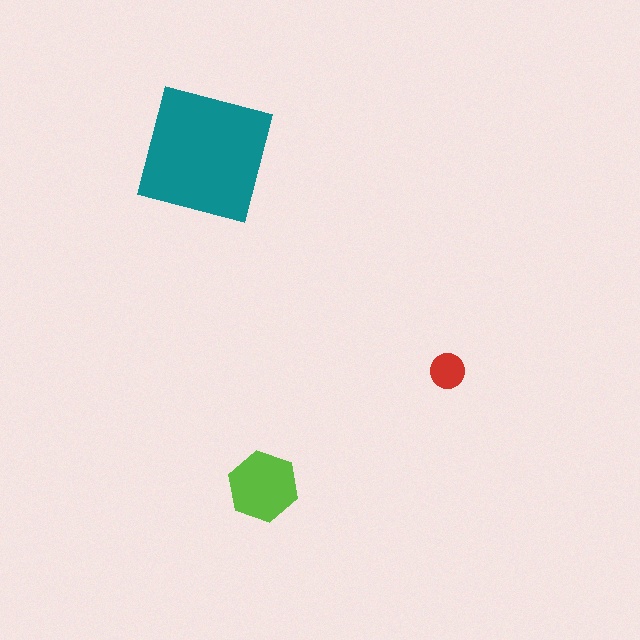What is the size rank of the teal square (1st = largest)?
1st.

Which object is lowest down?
The lime hexagon is bottommost.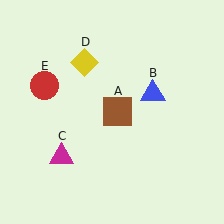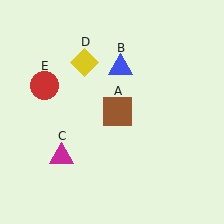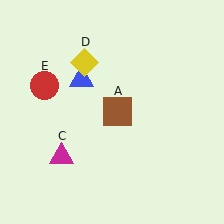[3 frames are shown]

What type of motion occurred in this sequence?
The blue triangle (object B) rotated counterclockwise around the center of the scene.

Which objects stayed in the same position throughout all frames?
Brown square (object A) and magenta triangle (object C) and yellow diamond (object D) and red circle (object E) remained stationary.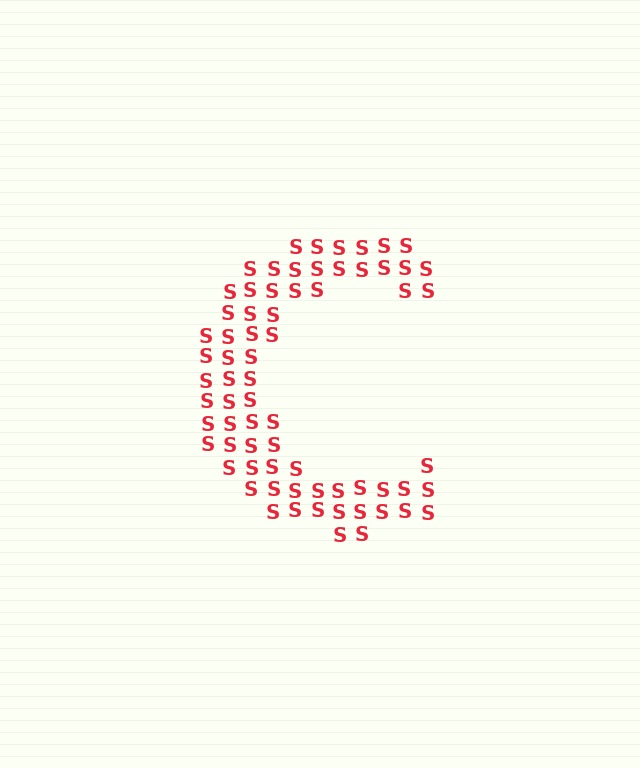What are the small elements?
The small elements are letter S's.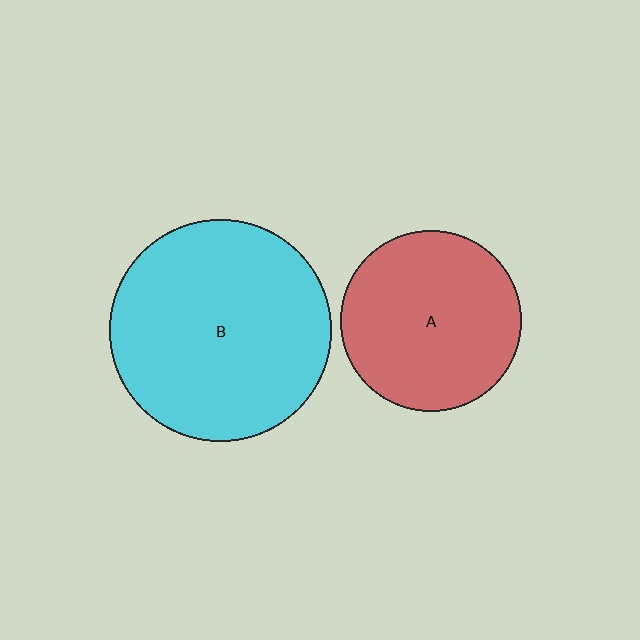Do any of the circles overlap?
No, none of the circles overlap.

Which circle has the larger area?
Circle B (cyan).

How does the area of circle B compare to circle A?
Approximately 1.5 times.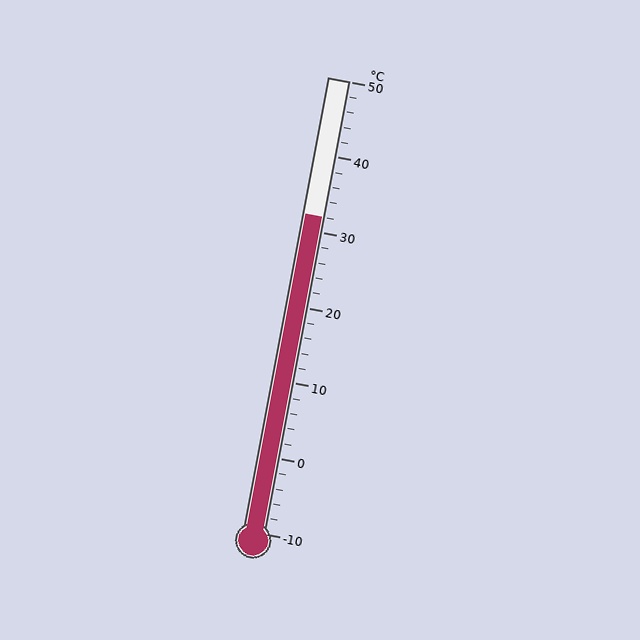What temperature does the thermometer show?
The thermometer shows approximately 32°C.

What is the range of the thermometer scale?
The thermometer scale ranges from -10°C to 50°C.